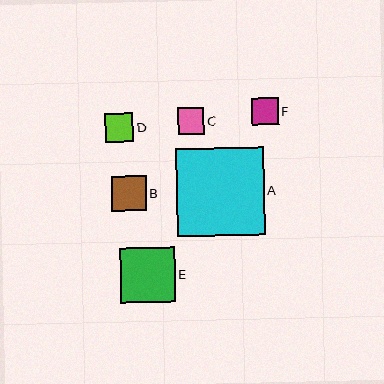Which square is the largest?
Square A is the largest with a size of approximately 88 pixels.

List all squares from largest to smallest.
From largest to smallest: A, E, B, D, F, C.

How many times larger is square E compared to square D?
Square E is approximately 1.9 times the size of square D.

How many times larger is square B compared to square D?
Square B is approximately 1.2 times the size of square D.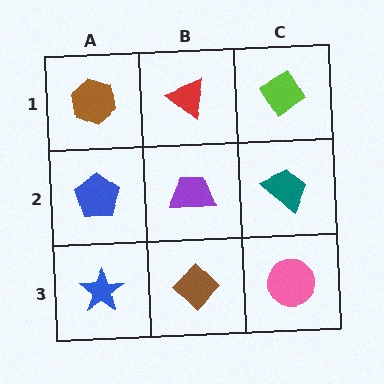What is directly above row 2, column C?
A lime diamond.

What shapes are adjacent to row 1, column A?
A blue pentagon (row 2, column A), a red triangle (row 1, column B).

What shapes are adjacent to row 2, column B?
A red triangle (row 1, column B), a brown diamond (row 3, column B), a blue pentagon (row 2, column A), a teal trapezoid (row 2, column C).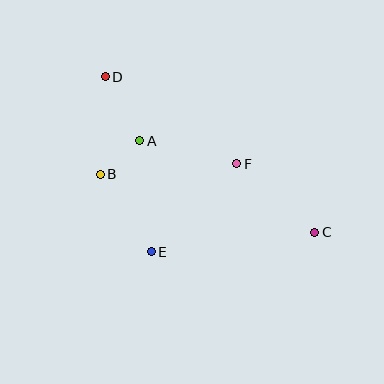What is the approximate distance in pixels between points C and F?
The distance between C and F is approximately 104 pixels.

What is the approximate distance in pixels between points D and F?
The distance between D and F is approximately 157 pixels.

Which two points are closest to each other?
Points A and B are closest to each other.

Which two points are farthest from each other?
Points C and D are farthest from each other.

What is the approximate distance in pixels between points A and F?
The distance between A and F is approximately 100 pixels.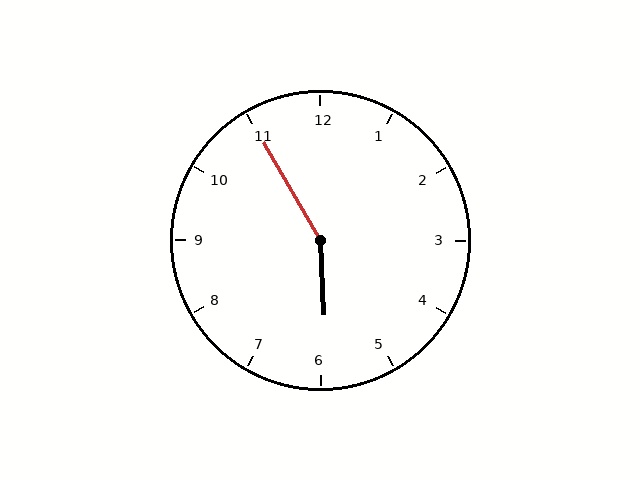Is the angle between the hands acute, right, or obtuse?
It is obtuse.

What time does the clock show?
5:55.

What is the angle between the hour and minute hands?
Approximately 152 degrees.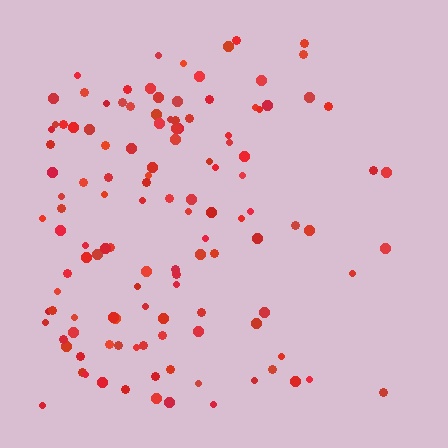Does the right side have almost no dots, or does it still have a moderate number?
Still a moderate number, just noticeably fewer than the left.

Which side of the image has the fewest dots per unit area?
The right.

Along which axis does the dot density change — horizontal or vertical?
Horizontal.